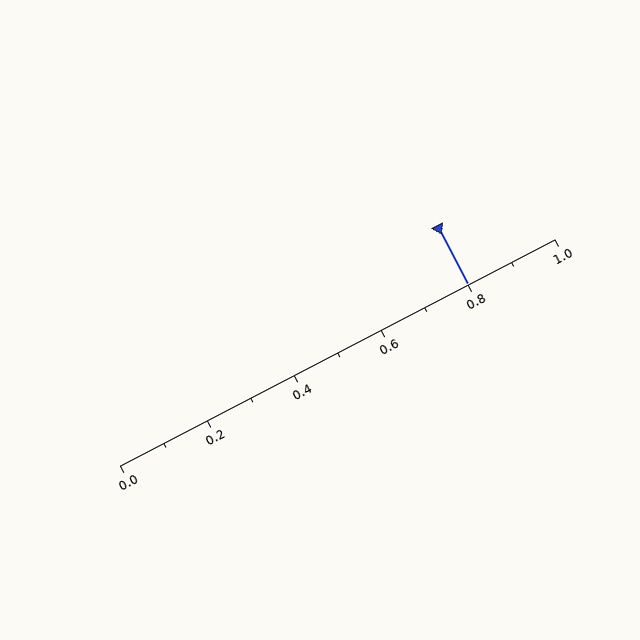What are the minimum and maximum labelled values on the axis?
The axis runs from 0.0 to 1.0.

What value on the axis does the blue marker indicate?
The marker indicates approximately 0.8.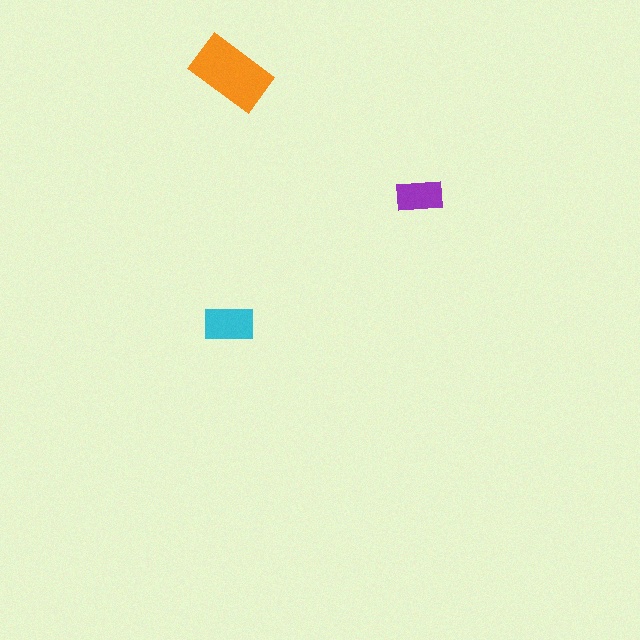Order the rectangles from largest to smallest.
the orange one, the cyan one, the purple one.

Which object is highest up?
The orange rectangle is topmost.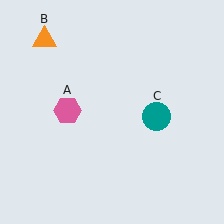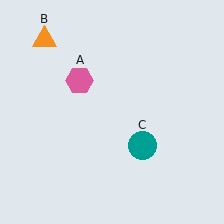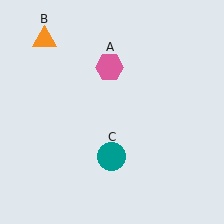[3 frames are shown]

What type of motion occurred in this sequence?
The pink hexagon (object A), teal circle (object C) rotated clockwise around the center of the scene.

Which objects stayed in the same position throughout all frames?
Orange triangle (object B) remained stationary.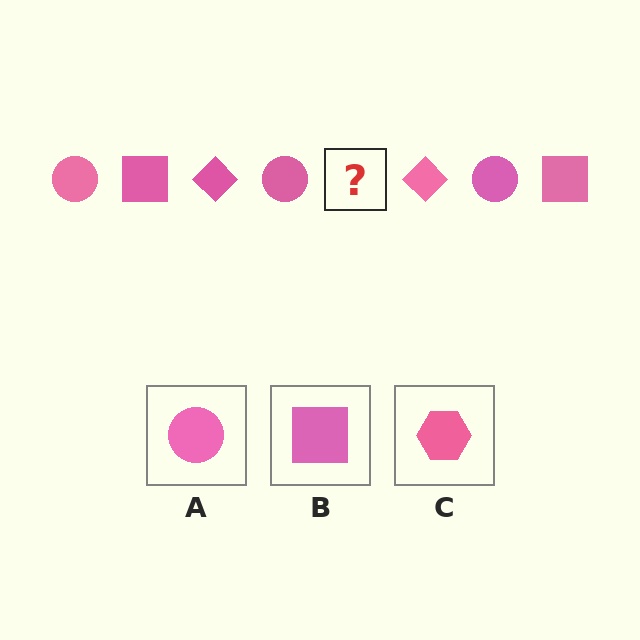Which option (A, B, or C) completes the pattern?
B.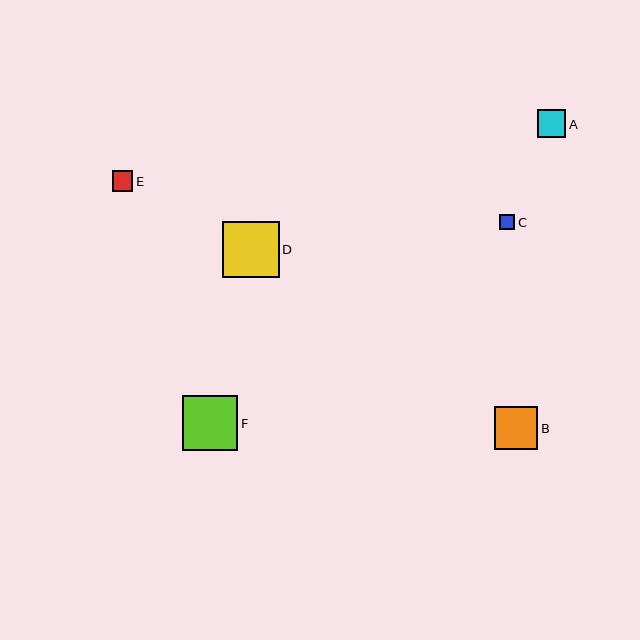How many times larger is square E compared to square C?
Square E is approximately 1.3 times the size of square C.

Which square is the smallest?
Square C is the smallest with a size of approximately 15 pixels.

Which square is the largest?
Square D is the largest with a size of approximately 56 pixels.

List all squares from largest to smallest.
From largest to smallest: D, F, B, A, E, C.